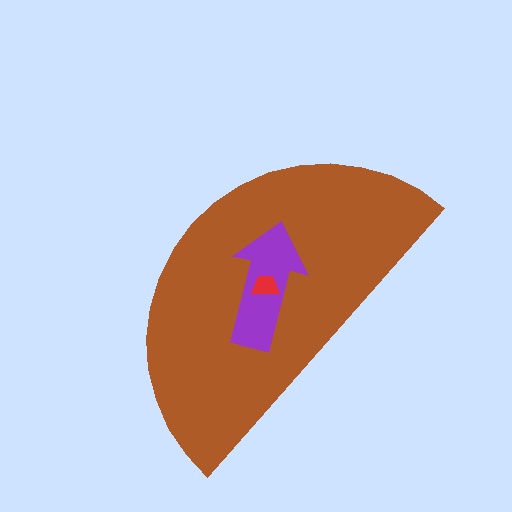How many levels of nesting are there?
3.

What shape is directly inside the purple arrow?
The red trapezoid.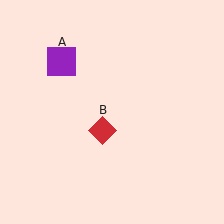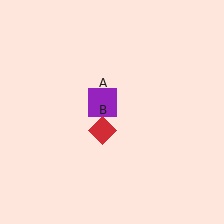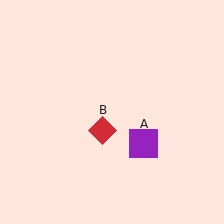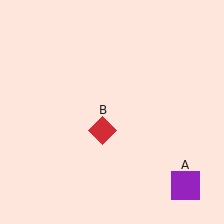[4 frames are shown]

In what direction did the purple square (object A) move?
The purple square (object A) moved down and to the right.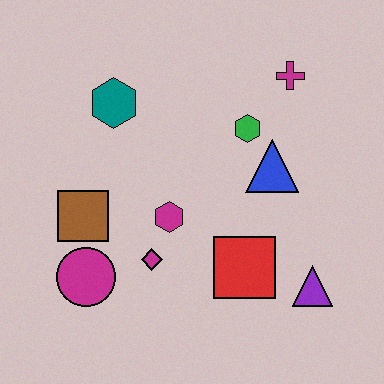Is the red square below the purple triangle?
No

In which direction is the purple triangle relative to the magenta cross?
The purple triangle is below the magenta cross.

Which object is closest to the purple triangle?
The red square is closest to the purple triangle.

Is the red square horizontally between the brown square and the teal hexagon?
No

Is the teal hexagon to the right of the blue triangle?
No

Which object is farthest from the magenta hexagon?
The magenta cross is farthest from the magenta hexagon.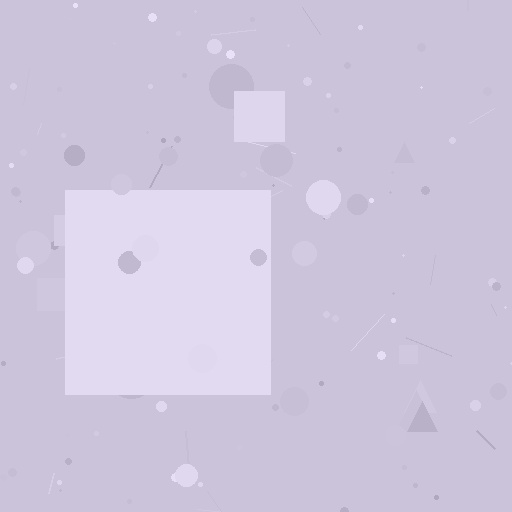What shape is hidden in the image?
A square is hidden in the image.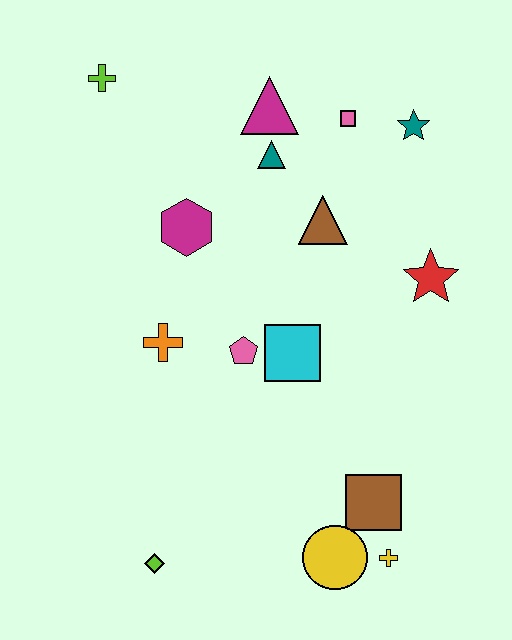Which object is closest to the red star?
The brown triangle is closest to the red star.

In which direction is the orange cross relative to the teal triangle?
The orange cross is below the teal triangle.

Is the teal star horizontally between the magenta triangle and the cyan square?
No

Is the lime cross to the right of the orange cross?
No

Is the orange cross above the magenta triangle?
No